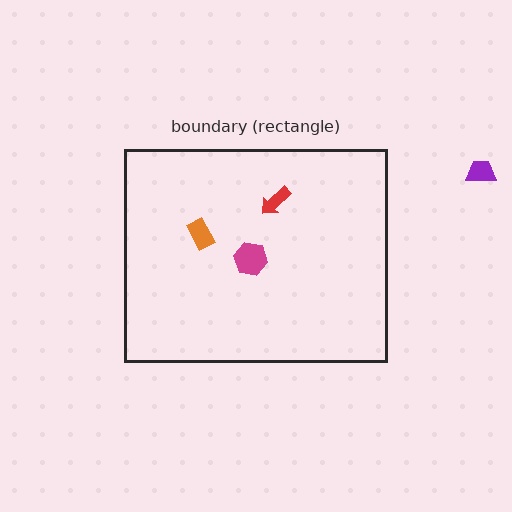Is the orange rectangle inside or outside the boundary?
Inside.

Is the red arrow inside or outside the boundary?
Inside.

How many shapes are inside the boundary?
3 inside, 1 outside.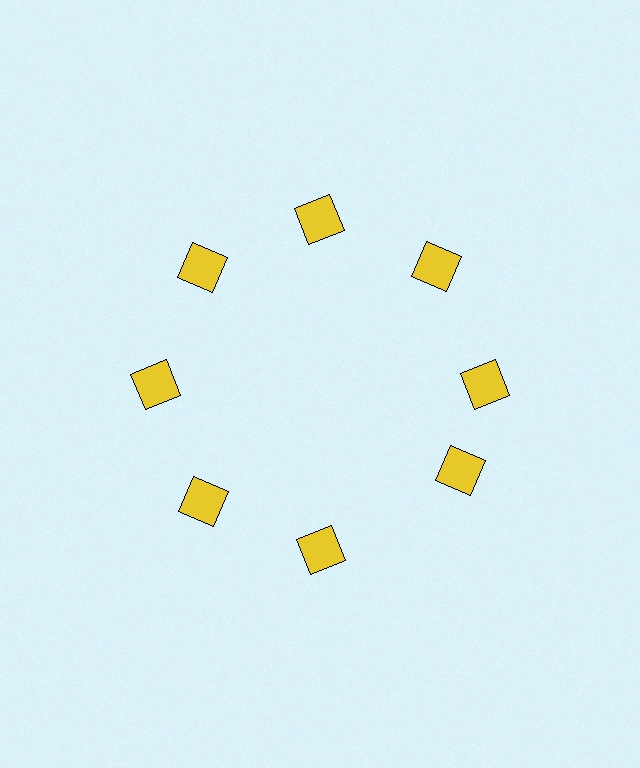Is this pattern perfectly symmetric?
No. The 8 yellow squares are arranged in a ring, but one element near the 4 o'clock position is rotated out of alignment along the ring, breaking the 8-fold rotational symmetry.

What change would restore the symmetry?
The symmetry would be restored by rotating it back into even spacing with its neighbors so that all 8 squares sit at equal angles and equal distance from the center.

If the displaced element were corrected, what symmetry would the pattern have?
It would have 8-fold rotational symmetry — the pattern would map onto itself every 45 degrees.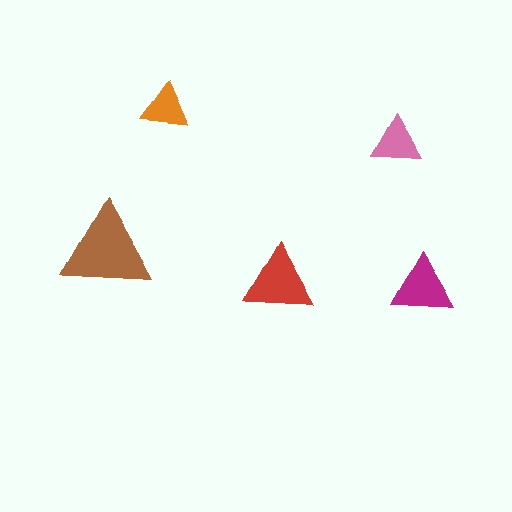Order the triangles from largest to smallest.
the brown one, the red one, the magenta one, the pink one, the orange one.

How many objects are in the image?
There are 5 objects in the image.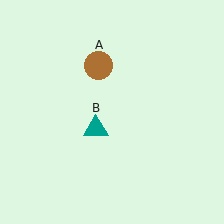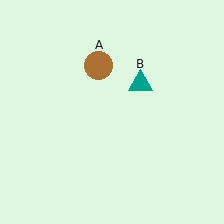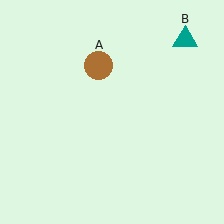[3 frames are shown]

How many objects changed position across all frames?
1 object changed position: teal triangle (object B).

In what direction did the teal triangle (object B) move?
The teal triangle (object B) moved up and to the right.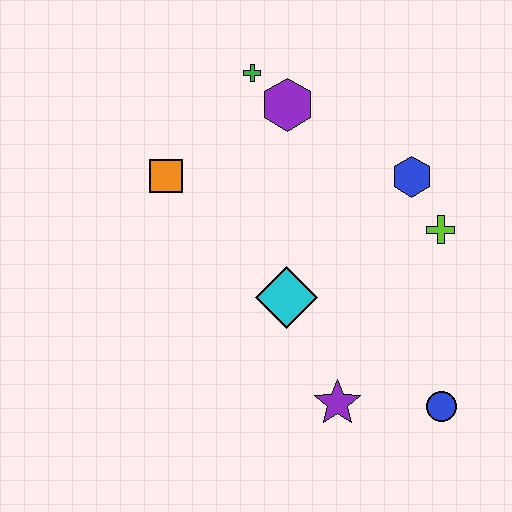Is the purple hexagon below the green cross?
Yes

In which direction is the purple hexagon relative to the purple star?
The purple hexagon is above the purple star.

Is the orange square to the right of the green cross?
No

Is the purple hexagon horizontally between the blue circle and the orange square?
Yes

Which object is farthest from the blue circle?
The green cross is farthest from the blue circle.